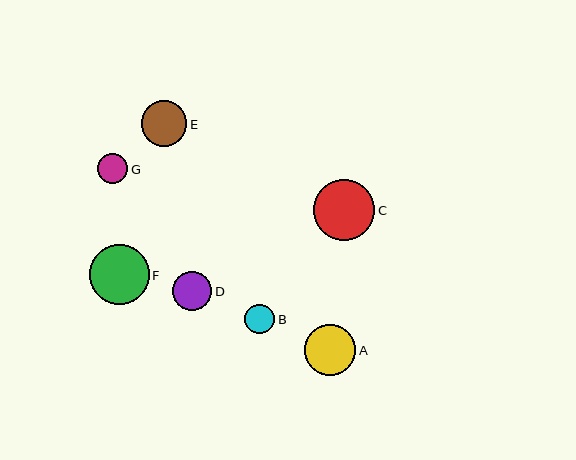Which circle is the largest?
Circle C is the largest with a size of approximately 61 pixels.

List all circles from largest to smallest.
From largest to smallest: C, F, A, E, D, G, B.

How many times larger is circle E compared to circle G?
Circle E is approximately 1.5 times the size of circle G.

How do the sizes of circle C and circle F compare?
Circle C and circle F are approximately the same size.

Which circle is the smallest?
Circle B is the smallest with a size of approximately 30 pixels.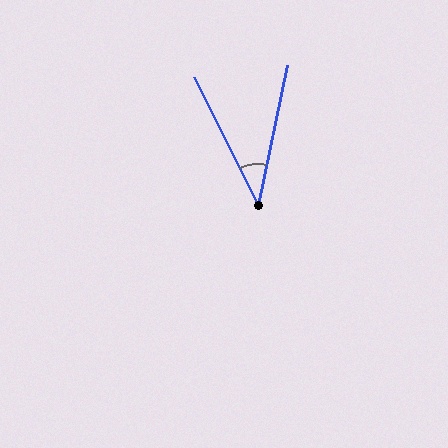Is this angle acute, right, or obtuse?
It is acute.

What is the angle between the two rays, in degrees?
Approximately 38 degrees.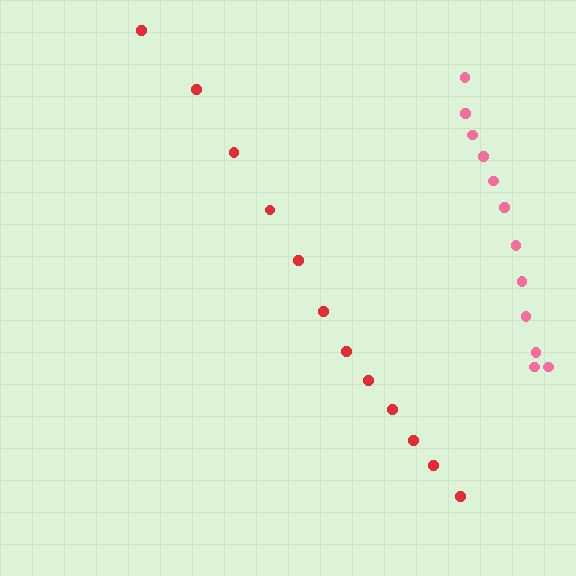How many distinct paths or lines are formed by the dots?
There are 2 distinct paths.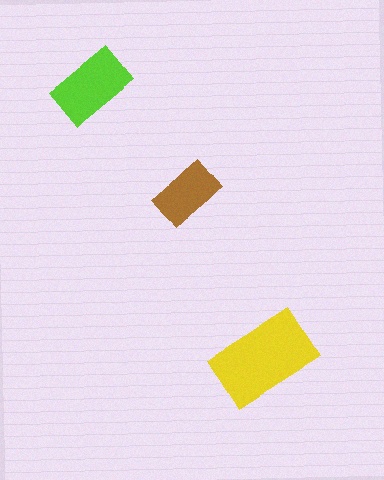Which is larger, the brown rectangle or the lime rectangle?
The lime one.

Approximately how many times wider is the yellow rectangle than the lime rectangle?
About 1.5 times wider.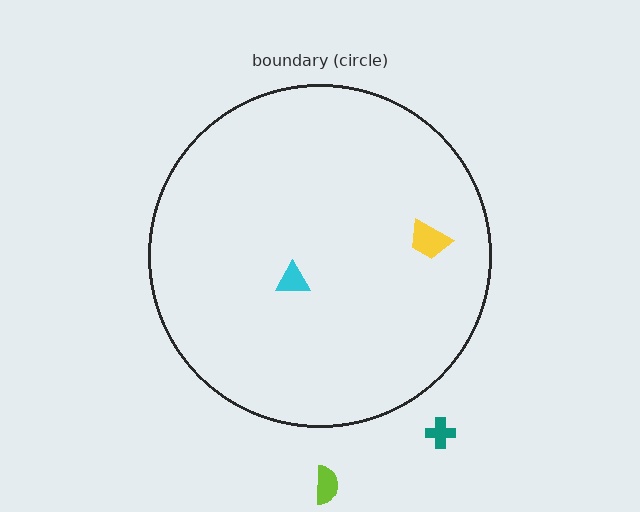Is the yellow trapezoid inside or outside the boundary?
Inside.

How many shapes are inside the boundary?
2 inside, 2 outside.